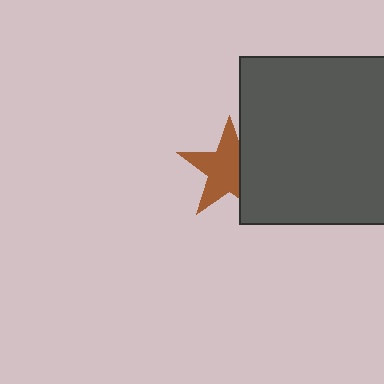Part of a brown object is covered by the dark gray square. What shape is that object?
It is a star.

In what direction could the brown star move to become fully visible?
The brown star could move left. That would shift it out from behind the dark gray square entirely.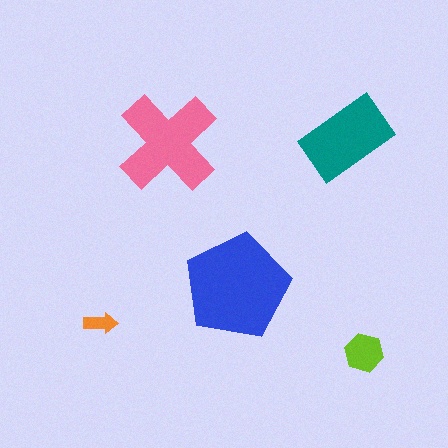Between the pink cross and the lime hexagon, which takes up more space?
The pink cross.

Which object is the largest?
The blue pentagon.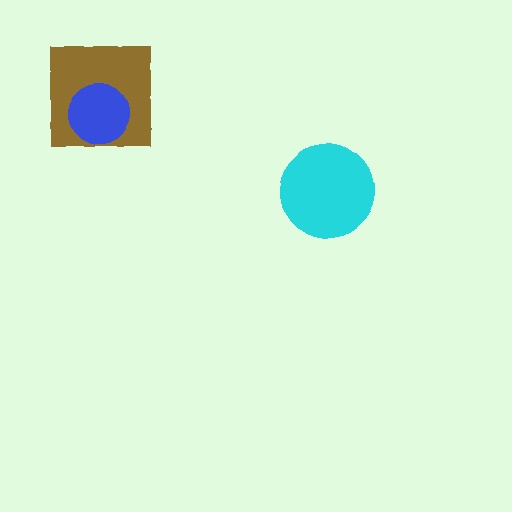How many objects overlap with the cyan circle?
0 objects overlap with the cyan circle.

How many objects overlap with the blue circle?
1 object overlaps with the blue circle.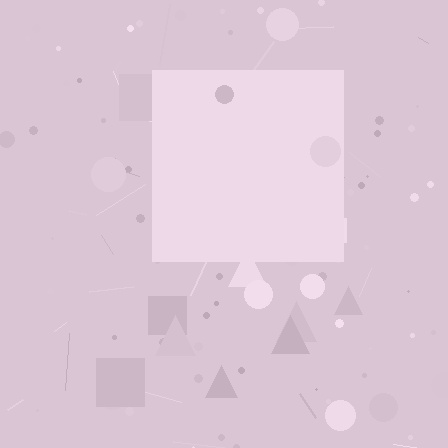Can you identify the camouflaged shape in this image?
The camouflaged shape is a square.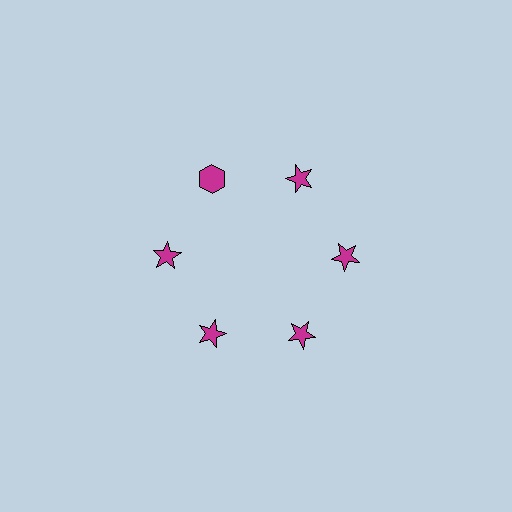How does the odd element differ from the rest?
It has a different shape: hexagon instead of star.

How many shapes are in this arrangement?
There are 6 shapes arranged in a ring pattern.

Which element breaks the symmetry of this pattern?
The magenta hexagon at roughly the 11 o'clock position breaks the symmetry. All other shapes are magenta stars.